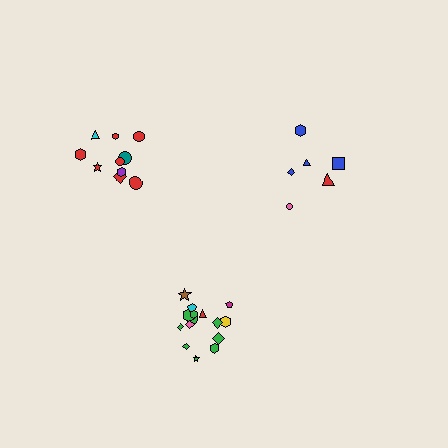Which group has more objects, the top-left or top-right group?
The top-left group.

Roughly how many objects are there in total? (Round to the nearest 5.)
Roughly 30 objects in total.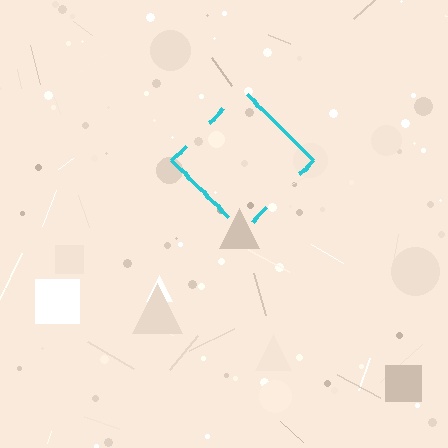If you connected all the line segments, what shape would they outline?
They would outline a diamond.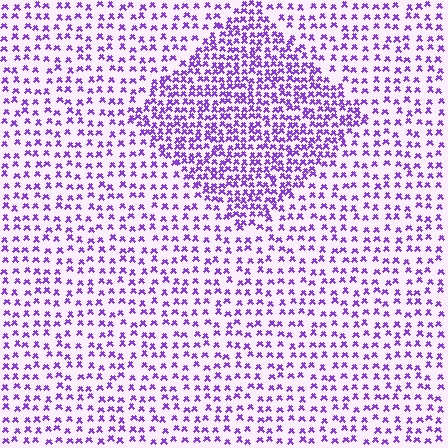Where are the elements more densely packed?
The elements are more densely packed inside the diamond boundary.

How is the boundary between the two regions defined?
The boundary is defined by a change in element density (approximately 2.0x ratio). All elements are the same color, size, and shape.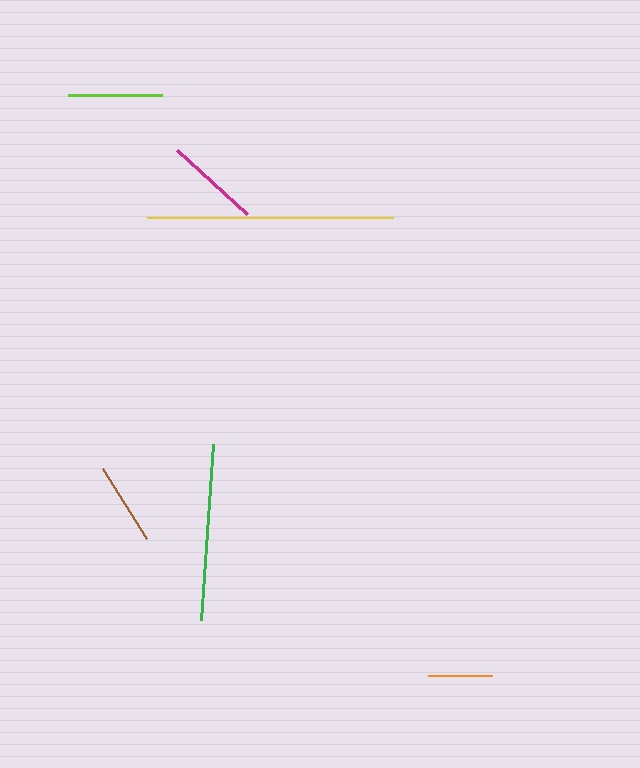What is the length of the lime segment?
The lime segment is approximately 94 pixels long.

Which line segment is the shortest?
The orange line is the shortest at approximately 63 pixels.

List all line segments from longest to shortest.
From longest to shortest: yellow, green, magenta, lime, brown, orange.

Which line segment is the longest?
The yellow line is the longest at approximately 246 pixels.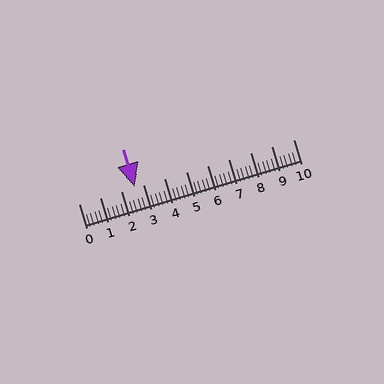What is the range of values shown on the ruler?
The ruler shows values from 0 to 10.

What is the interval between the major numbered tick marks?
The major tick marks are spaced 1 units apart.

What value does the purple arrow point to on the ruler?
The purple arrow points to approximately 2.6.